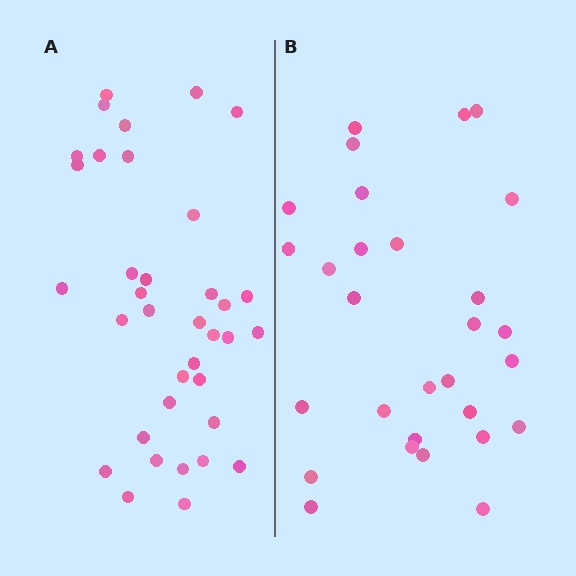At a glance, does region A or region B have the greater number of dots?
Region A (the left region) has more dots.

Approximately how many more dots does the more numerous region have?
Region A has roughly 8 or so more dots than region B.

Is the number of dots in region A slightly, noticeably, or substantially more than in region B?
Region A has only slightly more — the two regions are fairly close. The ratio is roughly 1.2 to 1.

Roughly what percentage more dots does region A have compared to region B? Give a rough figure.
About 25% more.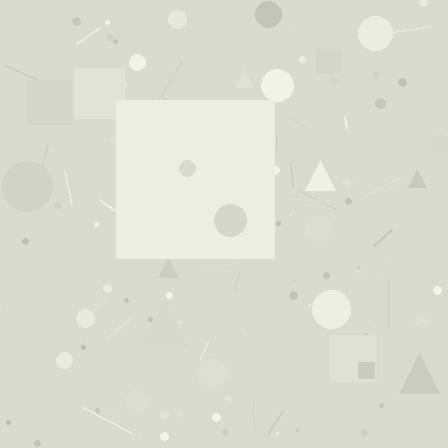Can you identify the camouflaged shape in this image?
The camouflaged shape is a square.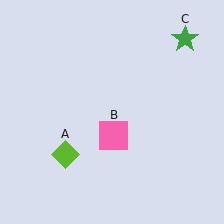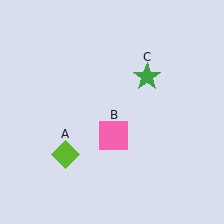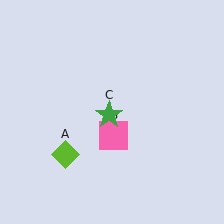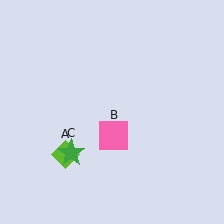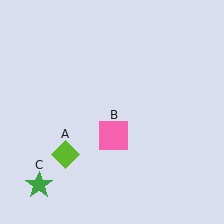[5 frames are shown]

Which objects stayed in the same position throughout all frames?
Lime diamond (object A) and pink square (object B) remained stationary.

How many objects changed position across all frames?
1 object changed position: green star (object C).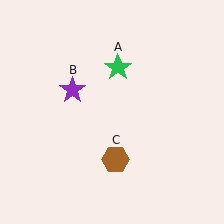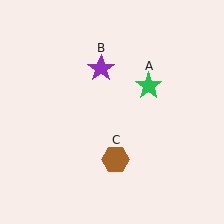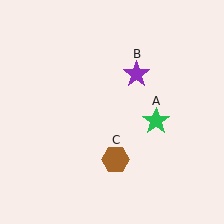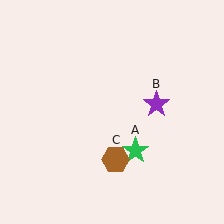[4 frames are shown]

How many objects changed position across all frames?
2 objects changed position: green star (object A), purple star (object B).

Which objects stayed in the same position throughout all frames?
Brown hexagon (object C) remained stationary.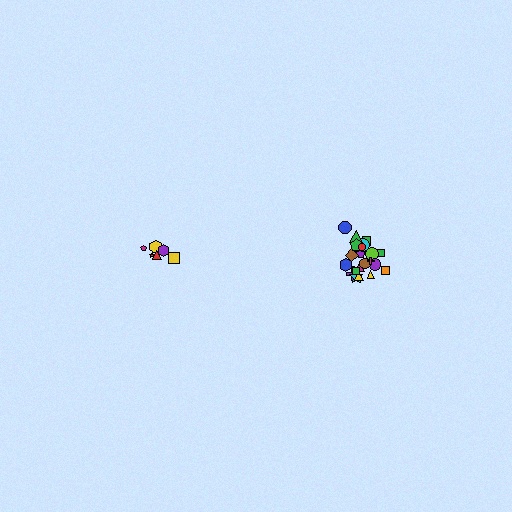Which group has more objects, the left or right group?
The right group.